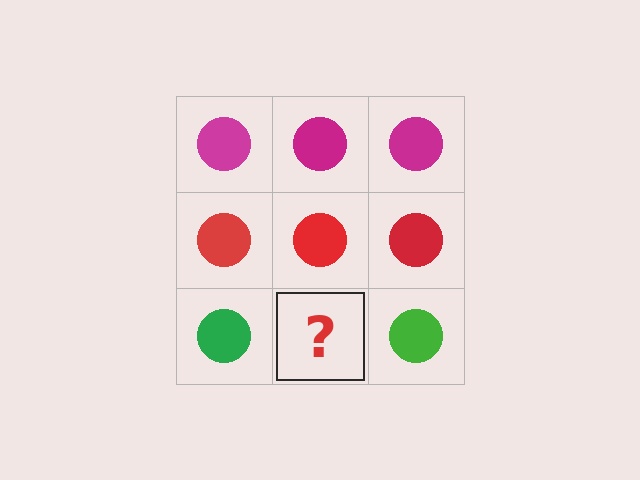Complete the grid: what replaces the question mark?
The question mark should be replaced with a green circle.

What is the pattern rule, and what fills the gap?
The rule is that each row has a consistent color. The gap should be filled with a green circle.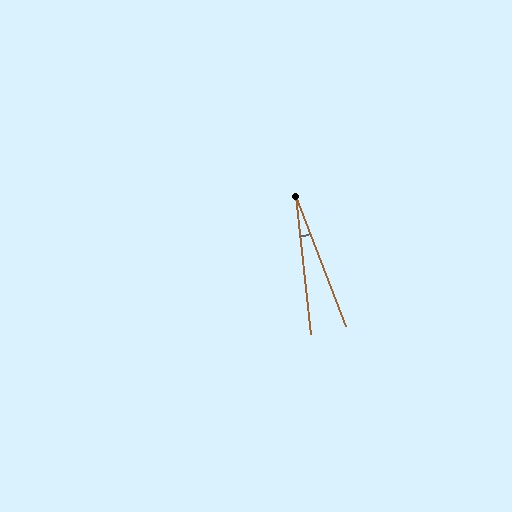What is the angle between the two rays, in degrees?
Approximately 15 degrees.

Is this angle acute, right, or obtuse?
It is acute.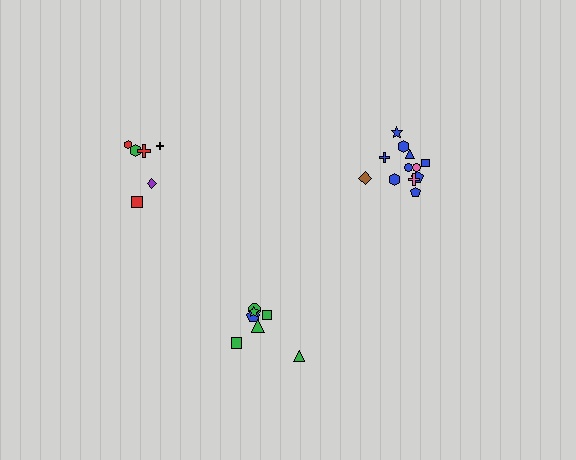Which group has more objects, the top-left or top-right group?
The top-right group.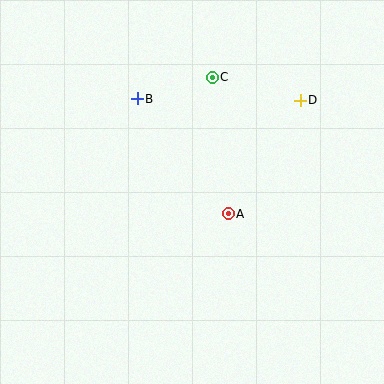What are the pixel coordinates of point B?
Point B is at (137, 99).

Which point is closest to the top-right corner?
Point D is closest to the top-right corner.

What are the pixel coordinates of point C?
Point C is at (212, 77).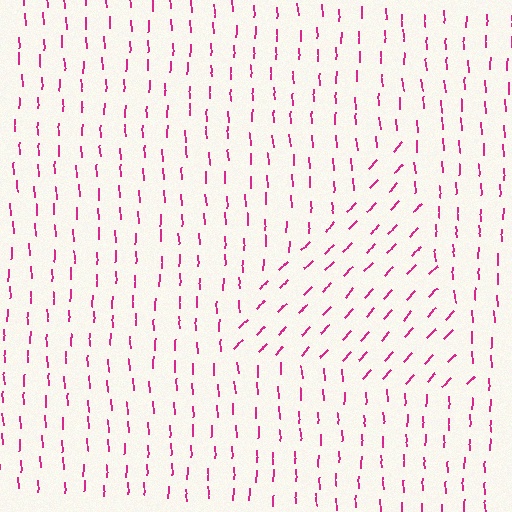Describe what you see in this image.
The image is filled with small magenta line segments. A triangle region in the image has lines oriented differently from the surrounding lines, creating a visible texture boundary.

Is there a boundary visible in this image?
Yes, there is a texture boundary formed by a change in line orientation.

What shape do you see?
I see a triangle.